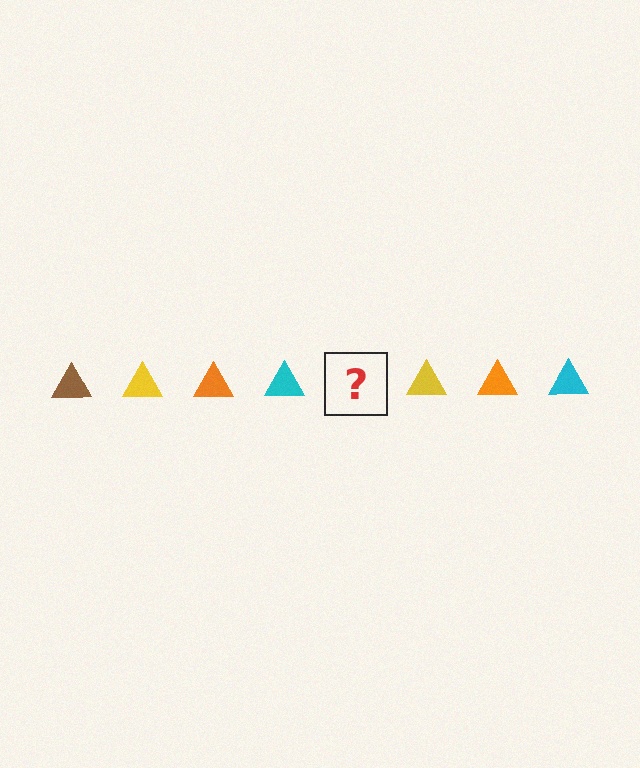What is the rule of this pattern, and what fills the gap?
The rule is that the pattern cycles through brown, yellow, orange, cyan triangles. The gap should be filled with a brown triangle.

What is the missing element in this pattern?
The missing element is a brown triangle.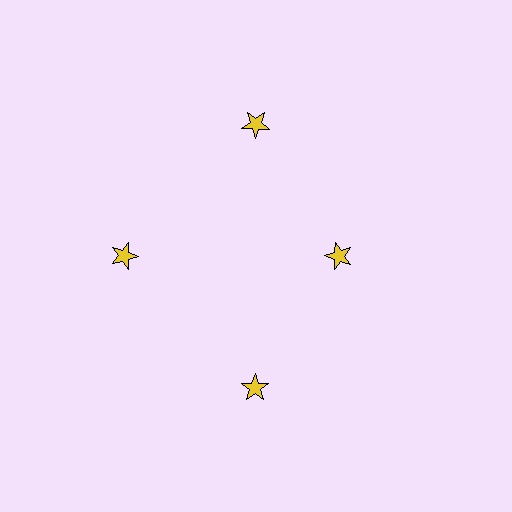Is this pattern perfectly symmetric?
No. The 4 yellow stars are arranged in a ring, but one element near the 3 o'clock position is pulled inward toward the center, breaking the 4-fold rotational symmetry.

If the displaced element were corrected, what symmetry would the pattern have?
It would have 4-fold rotational symmetry — the pattern would map onto itself every 90 degrees.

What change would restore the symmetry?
The symmetry would be restored by moving it outward, back onto the ring so that all 4 stars sit at equal angles and equal distance from the center.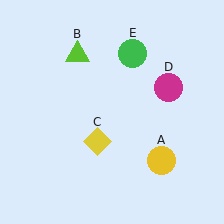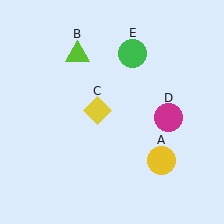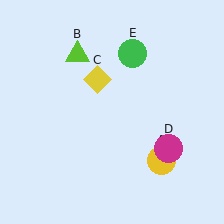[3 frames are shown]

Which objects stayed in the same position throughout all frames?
Yellow circle (object A) and lime triangle (object B) and green circle (object E) remained stationary.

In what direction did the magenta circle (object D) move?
The magenta circle (object D) moved down.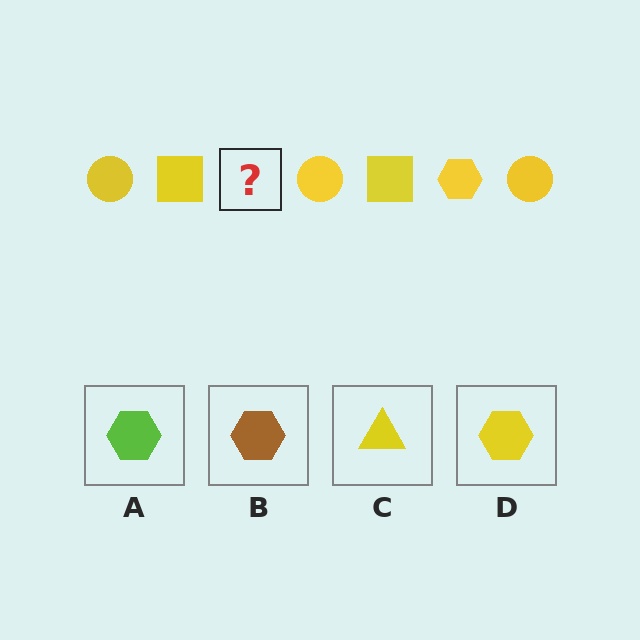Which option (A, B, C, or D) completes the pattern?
D.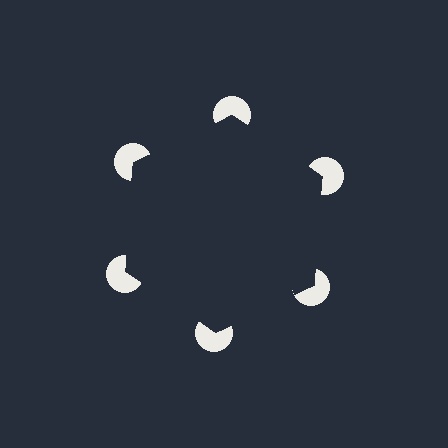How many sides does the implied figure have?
6 sides.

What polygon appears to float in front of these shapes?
An illusory hexagon — its edges are inferred from the aligned wedge cuts in the pac-man discs, not physically drawn.